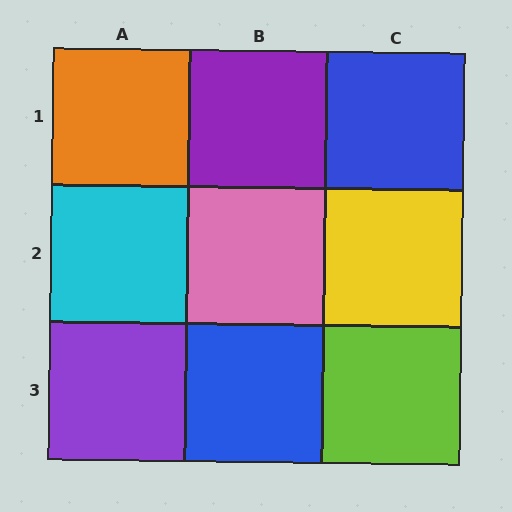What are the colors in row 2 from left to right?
Cyan, pink, yellow.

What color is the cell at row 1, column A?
Orange.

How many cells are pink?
1 cell is pink.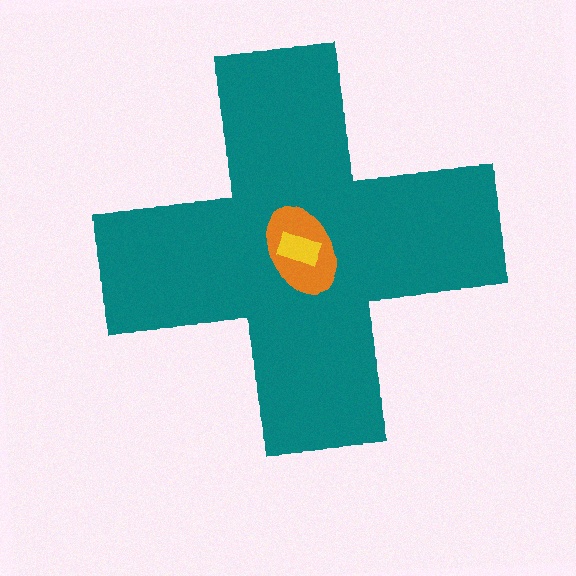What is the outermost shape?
The teal cross.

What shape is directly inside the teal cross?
The orange ellipse.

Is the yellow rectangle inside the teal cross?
Yes.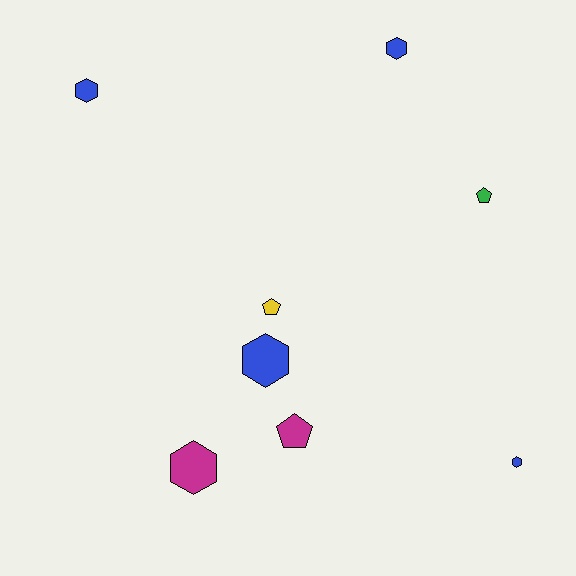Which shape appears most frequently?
Hexagon, with 5 objects.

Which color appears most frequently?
Blue, with 4 objects.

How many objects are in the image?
There are 8 objects.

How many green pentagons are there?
There is 1 green pentagon.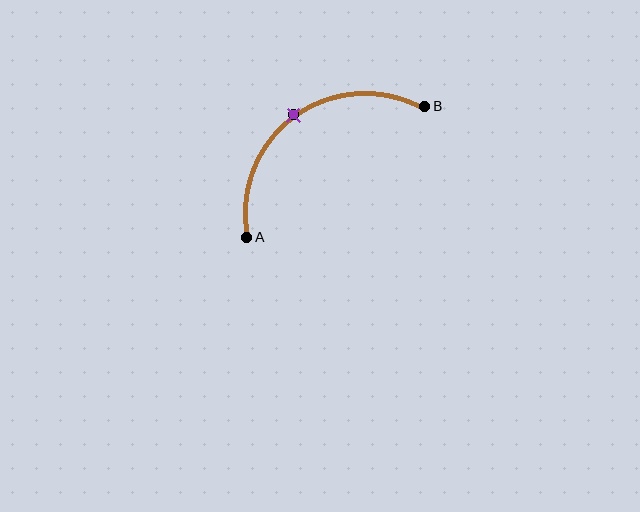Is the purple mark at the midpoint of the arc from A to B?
Yes. The purple mark lies on the arc at equal arc-length from both A and B — it is the arc midpoint.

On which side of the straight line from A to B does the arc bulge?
The arc bulges above and to the left of the straight line connecting A and B.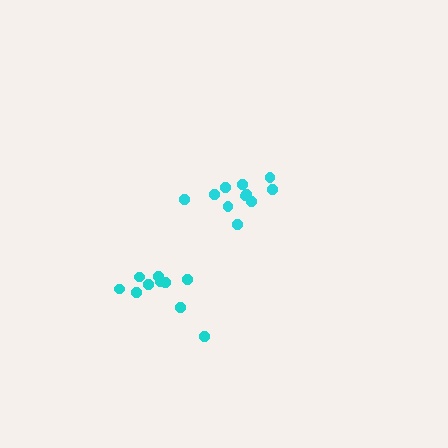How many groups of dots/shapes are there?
There are 2 groups.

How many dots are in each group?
Group 1: 11 dots, Group 2: 10 dots (21 total).